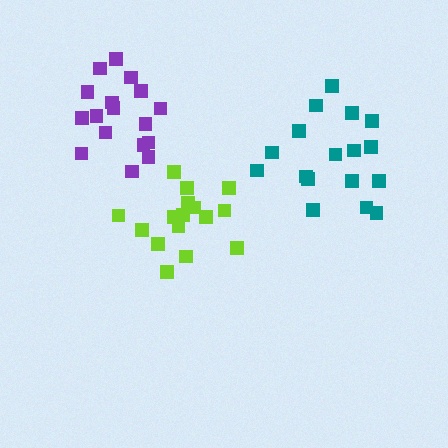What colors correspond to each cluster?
The clusters are colored: teal, lime, purple.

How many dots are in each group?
Group 1: 17 dots, Group 2: 16 dots, Group 3: 17 dots (50 total).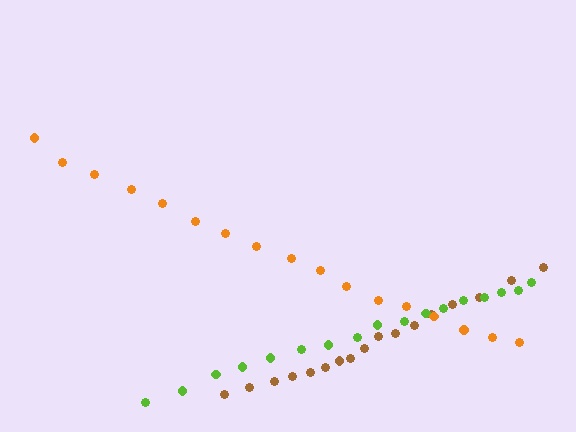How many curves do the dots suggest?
There are 3 distinct paths.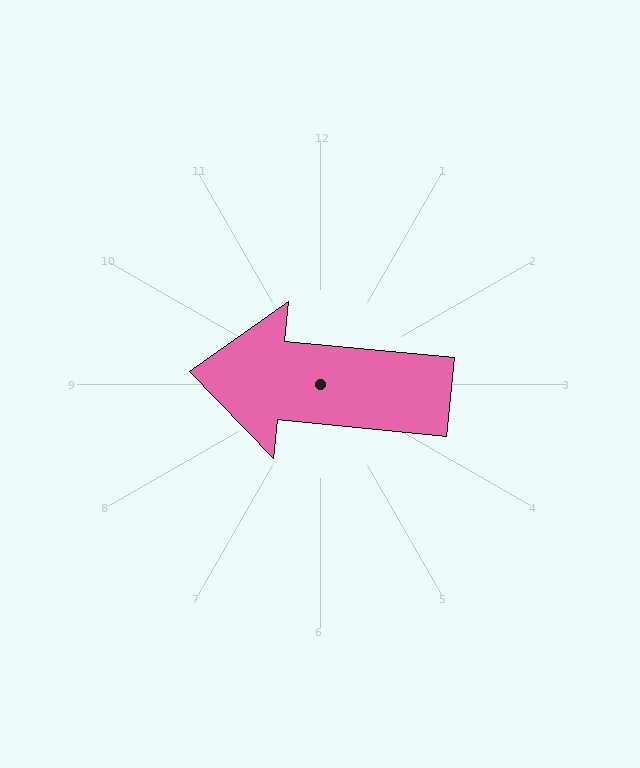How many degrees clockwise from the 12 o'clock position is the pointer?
Approximately 276 degrees.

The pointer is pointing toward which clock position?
Roughly 9 o'clock.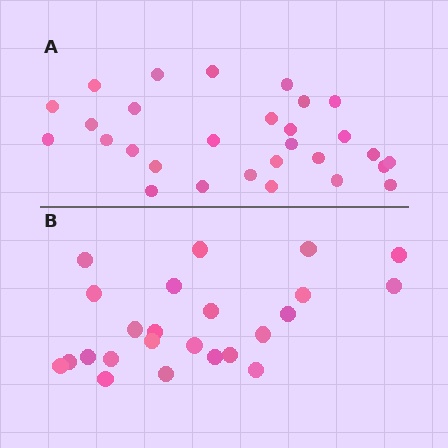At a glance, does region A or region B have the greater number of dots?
Region A (the top region) has more dots.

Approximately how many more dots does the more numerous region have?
Region A has about 5 more dots than region B.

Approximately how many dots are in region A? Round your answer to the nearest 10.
About 30 dots. (The exact count is 29, which rounds to 30.)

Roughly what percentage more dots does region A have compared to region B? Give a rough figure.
About 20% more.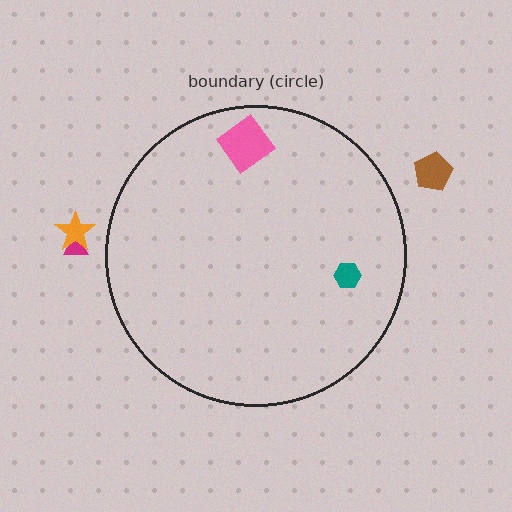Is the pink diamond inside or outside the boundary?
Inside.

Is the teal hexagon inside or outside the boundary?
Inside.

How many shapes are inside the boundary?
2 inside, 3 outside.